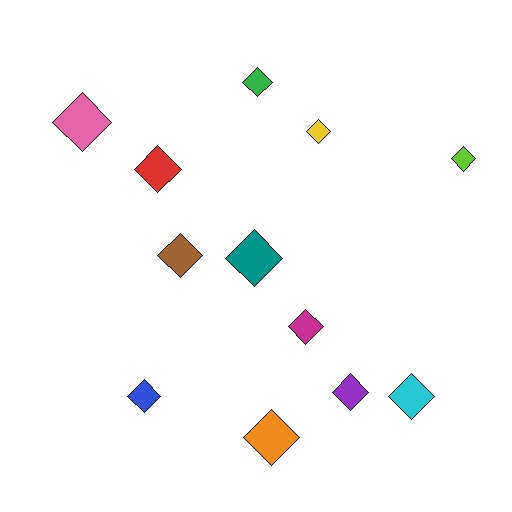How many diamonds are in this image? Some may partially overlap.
There are 12 diamonds.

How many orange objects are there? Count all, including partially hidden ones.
There is 1 orange object.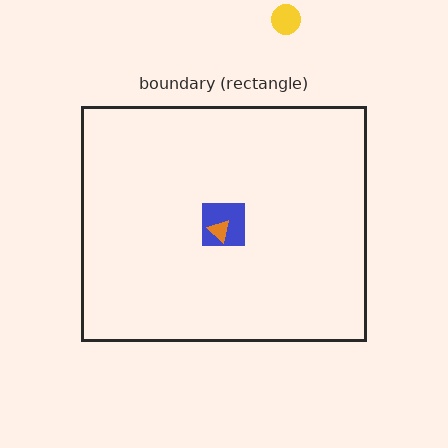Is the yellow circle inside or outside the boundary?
Outside.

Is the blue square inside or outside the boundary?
Inside.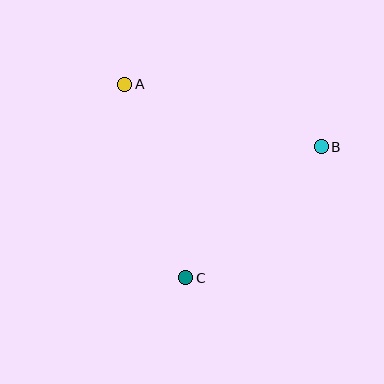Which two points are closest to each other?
Points B and C are closest to each other.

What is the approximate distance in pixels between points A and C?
The distance between A and C is approximately 203 pixels.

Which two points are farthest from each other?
Points A and B are farthest from each other.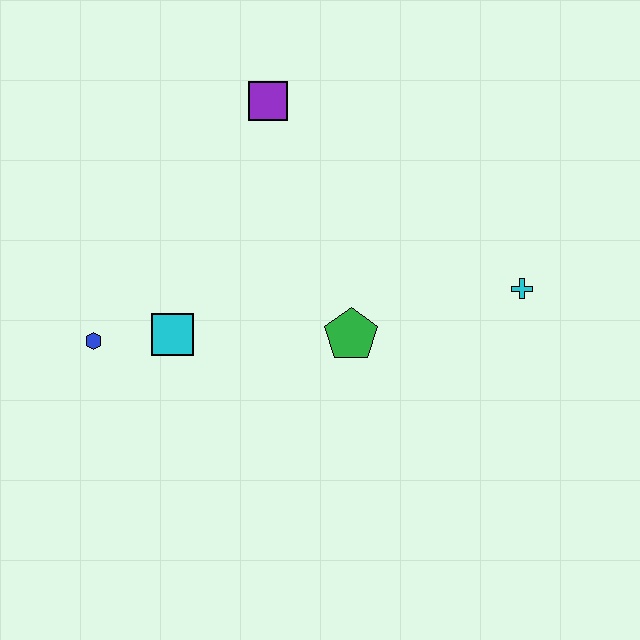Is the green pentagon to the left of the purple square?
No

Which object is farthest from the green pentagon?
The blue hexagon is farthest from the green pentagon.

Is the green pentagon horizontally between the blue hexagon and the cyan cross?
Yes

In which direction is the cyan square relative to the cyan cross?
The cyan square is to the left of the cyan cross.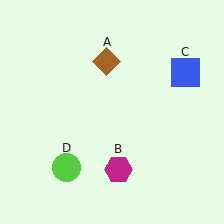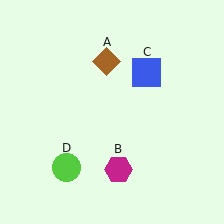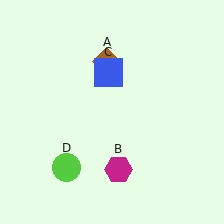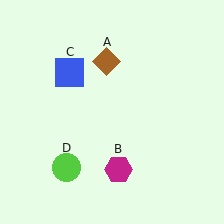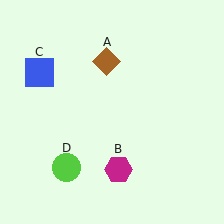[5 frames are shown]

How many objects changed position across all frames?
1 object changed position: blue square (object C).